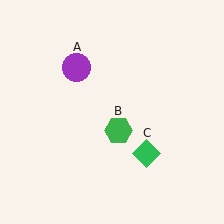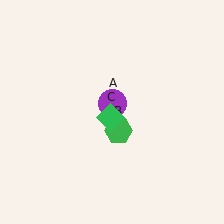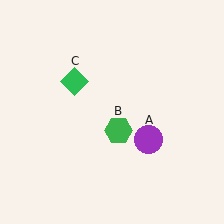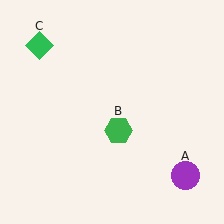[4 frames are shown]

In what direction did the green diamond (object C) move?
The green diamond (object C) moved up and to the left.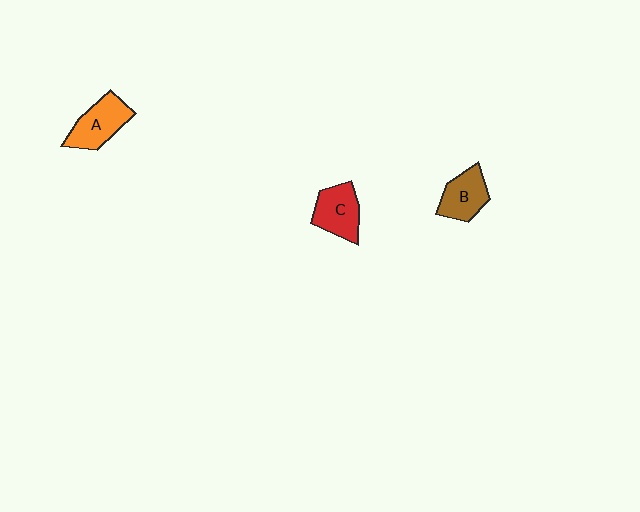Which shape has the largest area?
Shape A (orange).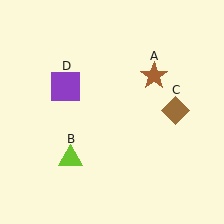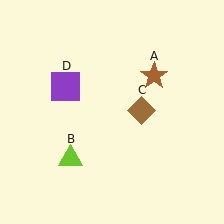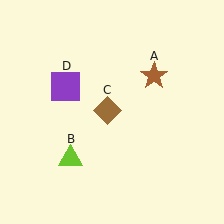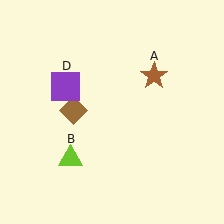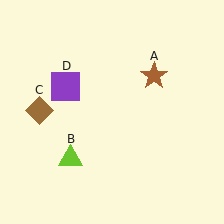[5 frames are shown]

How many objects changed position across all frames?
1 object changed position: brown diamond (object C).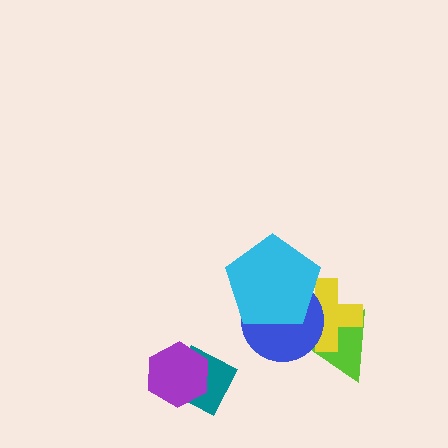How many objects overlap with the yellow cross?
3 objects overlap with the yellow cross.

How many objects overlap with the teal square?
1 object overlaps with the teal square.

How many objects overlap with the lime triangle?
2 objects overlap with the lime triangle.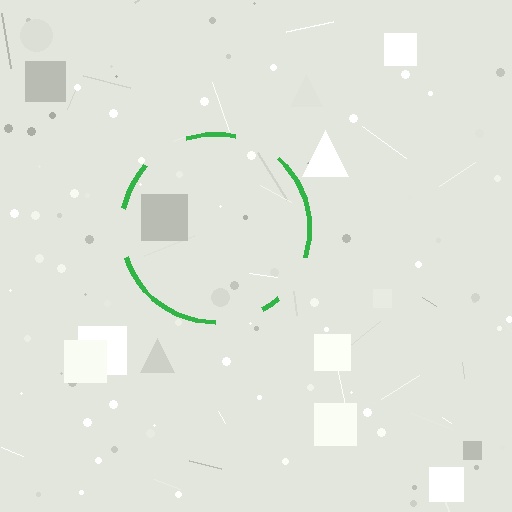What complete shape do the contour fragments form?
The contour fragments form a circle.